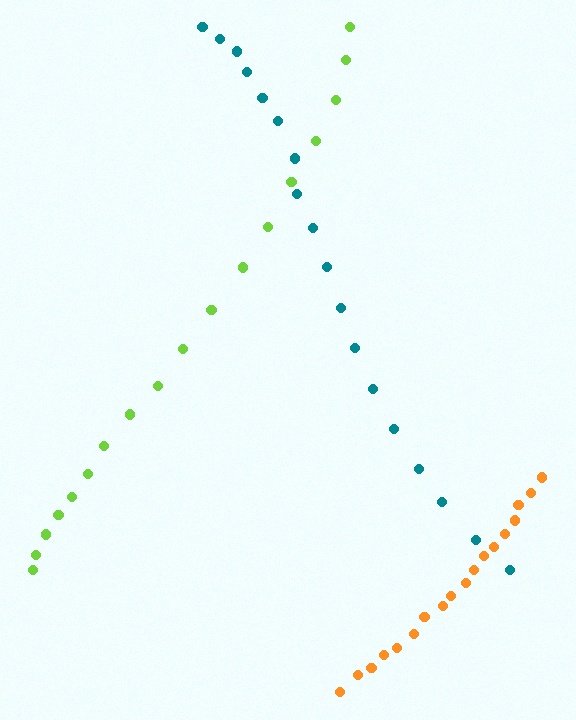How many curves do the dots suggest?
There are 3 distinct paths.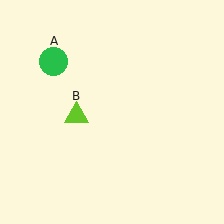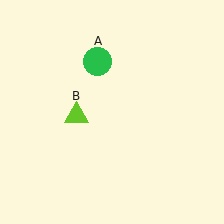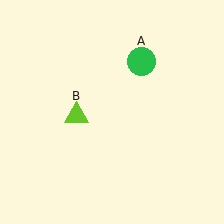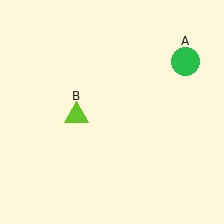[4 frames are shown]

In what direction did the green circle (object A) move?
The green circle (object A) moved right.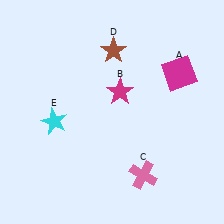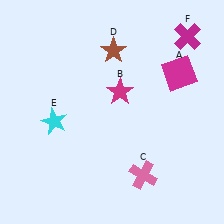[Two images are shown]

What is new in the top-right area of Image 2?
A magenta cross (F) was added in the top-right area of Image 2.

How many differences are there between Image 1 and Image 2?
There is 1 difference between the two images.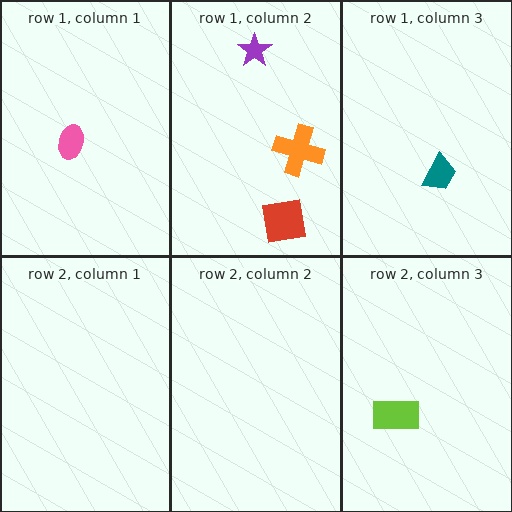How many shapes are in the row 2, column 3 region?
1.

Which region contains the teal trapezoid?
The row 1, column 3 region.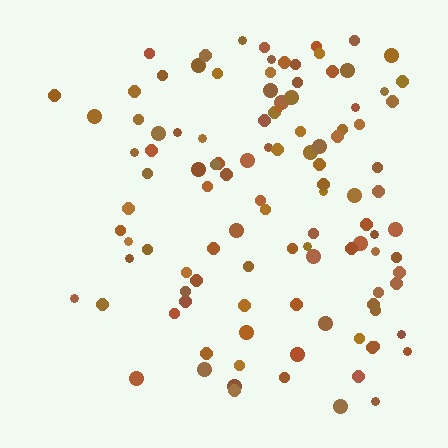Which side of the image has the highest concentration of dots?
The right.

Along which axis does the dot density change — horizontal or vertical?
Horizontal.